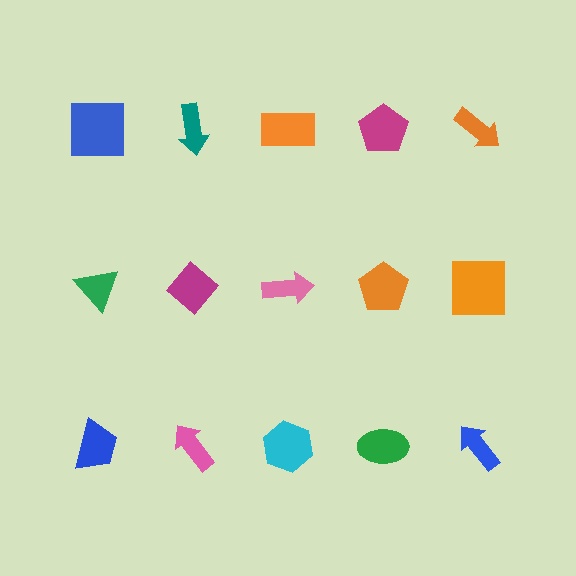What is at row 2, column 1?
A green triangle.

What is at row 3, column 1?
A blue trapezoid.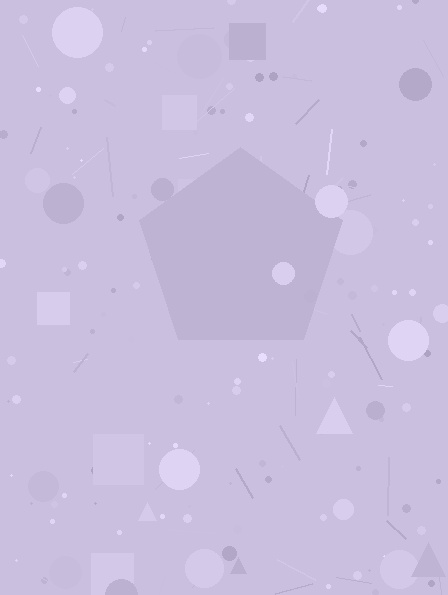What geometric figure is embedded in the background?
A pentagon is embedded in the background.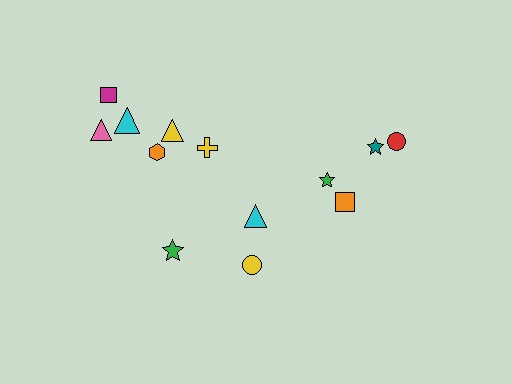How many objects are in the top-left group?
There are 6 objects.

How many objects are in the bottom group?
There are 3 objects.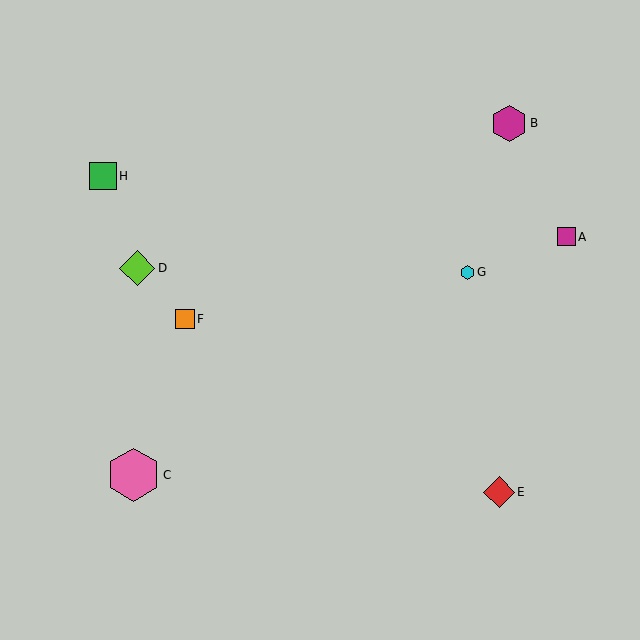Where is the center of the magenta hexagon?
The center of the magenta hexagon is at (509, 123).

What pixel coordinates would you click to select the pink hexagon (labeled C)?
Click at (134, 475) to select the pink hexagon C.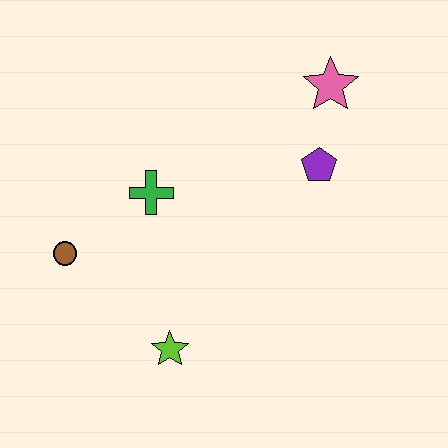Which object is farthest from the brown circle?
The pink star is farthest from the brown circle.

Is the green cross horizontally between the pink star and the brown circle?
Yes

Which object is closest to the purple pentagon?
The pink star is closest to the purple pentagon.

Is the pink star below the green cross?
No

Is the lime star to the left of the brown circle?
No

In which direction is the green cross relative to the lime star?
The green cross is above the lime star.